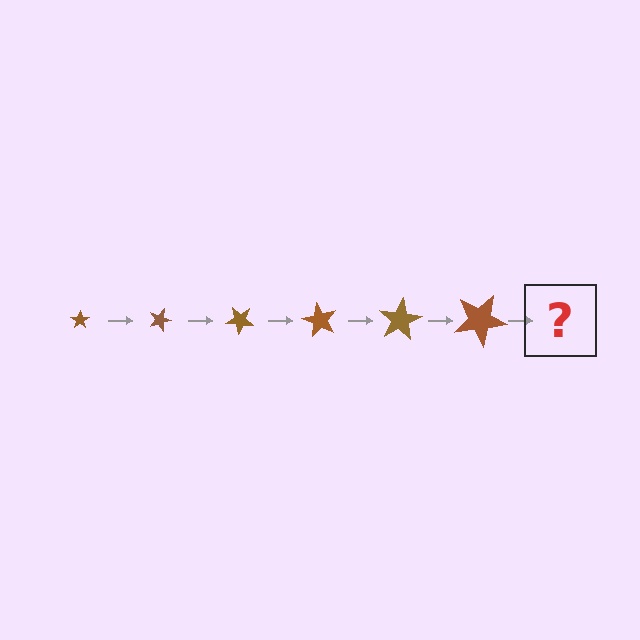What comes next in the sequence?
The next element should be a star, larger than the previous one and rotated 120 degrees from the start.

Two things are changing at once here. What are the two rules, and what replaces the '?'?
The two rules are that the star grows larger each step and it rotates 20 degrees each step. The '?' should be a star, larger than the previous one and rotated 120 degrees from the start.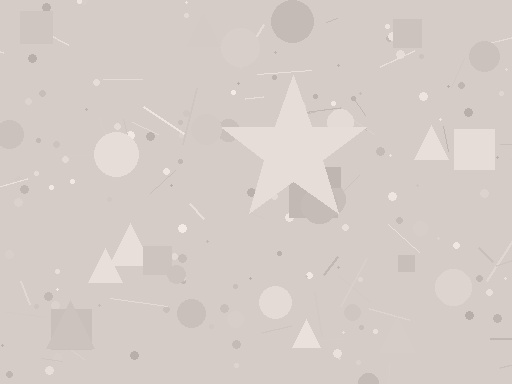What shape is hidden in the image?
A star is hidden in the image.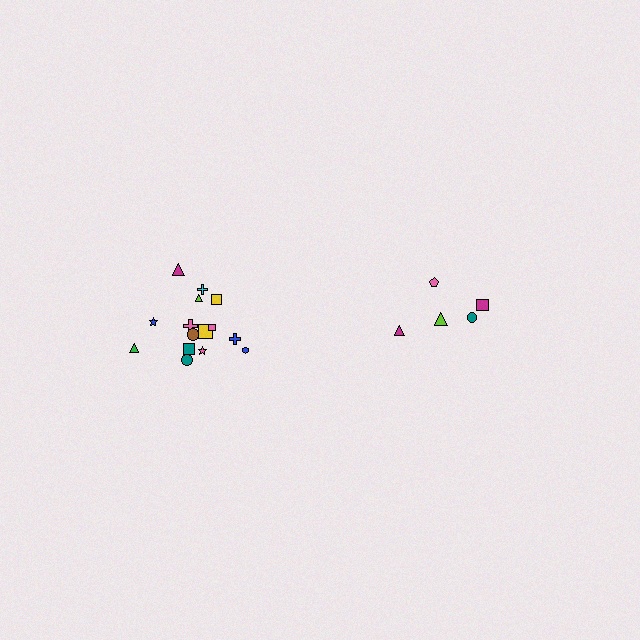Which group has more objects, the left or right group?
The left group.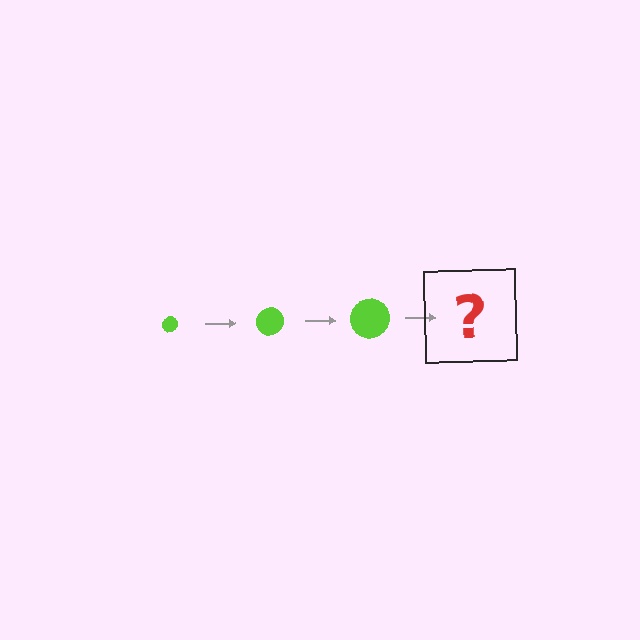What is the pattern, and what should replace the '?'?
The pattern is that the circle gets progressively larger each step. The '?' should be a lime circle, larger than the previous one.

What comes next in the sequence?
The next element should be a lime circle, larger than the previous one.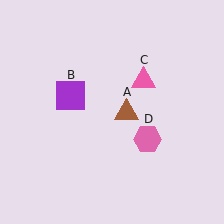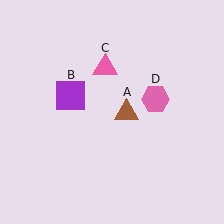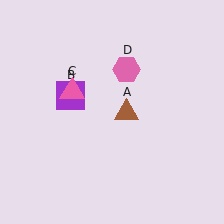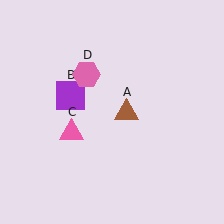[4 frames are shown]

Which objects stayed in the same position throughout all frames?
Brown triangle (object A) and purple square (object B) remained stationary.